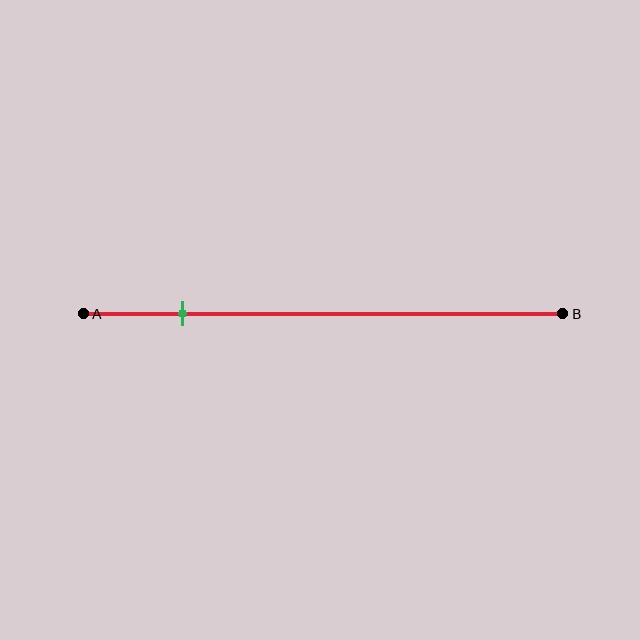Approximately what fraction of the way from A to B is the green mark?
The green mark is approximately 20% of the way from A to B.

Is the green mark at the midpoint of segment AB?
No, the mark is at about 20% from A, not at the 50% midpoint.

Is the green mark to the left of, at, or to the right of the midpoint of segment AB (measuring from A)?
The green mark is to the left of the midpoint of segment AB.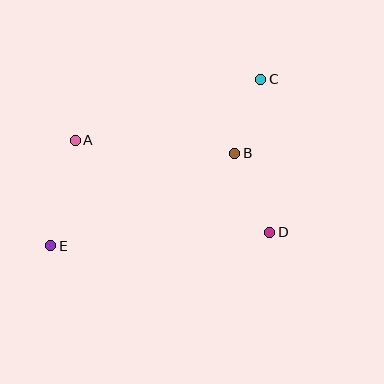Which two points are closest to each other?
Points B and C are closest to each other.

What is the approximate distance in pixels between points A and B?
The distance between A and B is approximately 160 pixels.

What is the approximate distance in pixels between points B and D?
The distance between B and D is approximately 86 pixels.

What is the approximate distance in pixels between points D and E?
The distance between D and E is approximately 220 pixels.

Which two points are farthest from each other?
Points C and E are farthest from each other.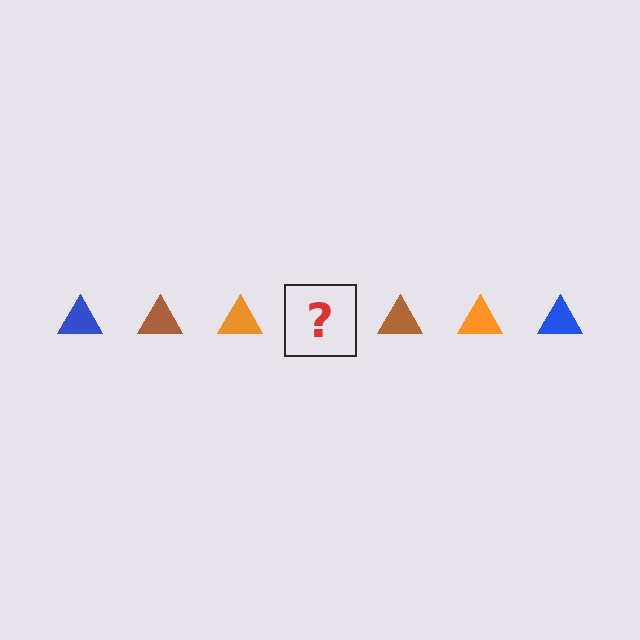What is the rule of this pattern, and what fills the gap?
The rule is that the pattern cycles through blue, brown, orange triangles. The gap should be filled with a blue triangle.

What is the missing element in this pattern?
The missing element is a blue triangle.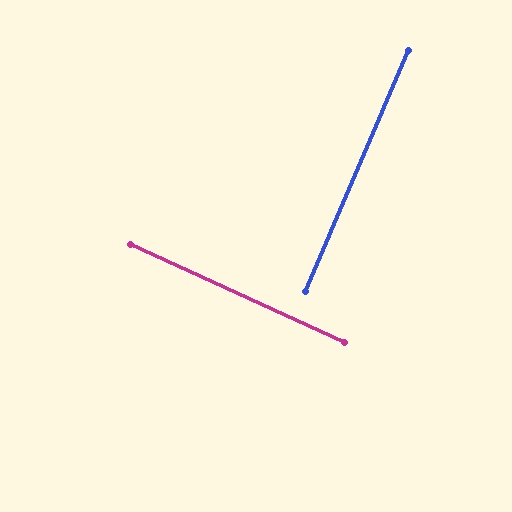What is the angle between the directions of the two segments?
Approximately 88 degrees.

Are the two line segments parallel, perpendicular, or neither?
Perpendicular — they meet at approximately 88°.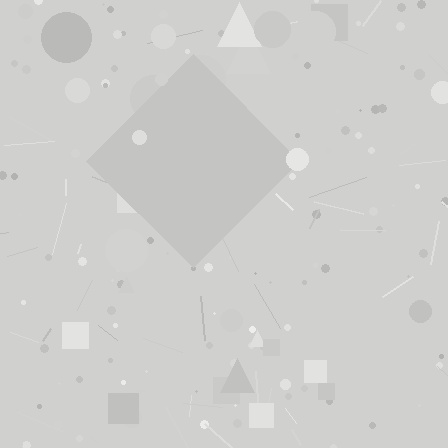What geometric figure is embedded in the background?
A diamond is embedded in the background.